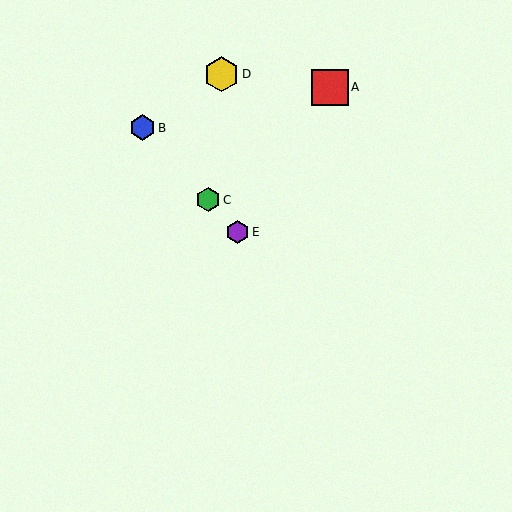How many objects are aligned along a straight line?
3 objects (B, C, E) are aligned along a straight line.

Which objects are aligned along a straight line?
Objects B, C, E are aligned along a straight line.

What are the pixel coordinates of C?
Object C is at (208, 200).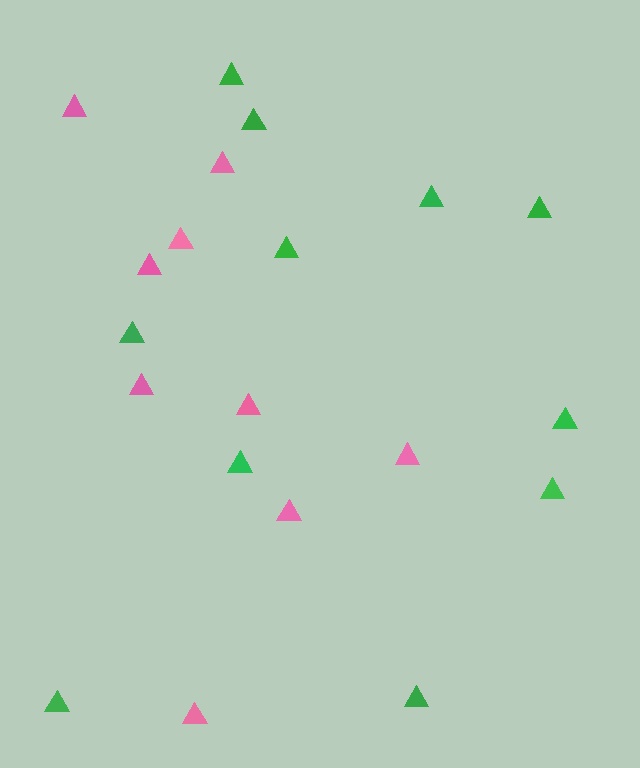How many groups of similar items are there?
There are 2 groups: one group of pink triangles (9) and one group of green triangles (11).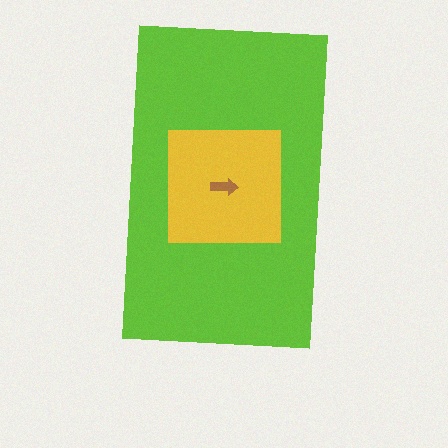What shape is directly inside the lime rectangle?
The yellow square.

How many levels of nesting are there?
3.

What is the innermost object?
The brown arrow.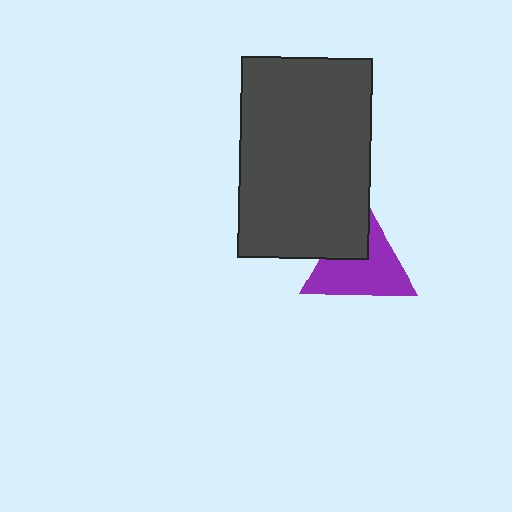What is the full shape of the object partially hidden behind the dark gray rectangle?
The partially hidden object is a purple triangle.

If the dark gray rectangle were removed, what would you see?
You would see the complete purple triangle.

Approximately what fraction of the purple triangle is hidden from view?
Roughly 31% of the purple triangle is hidden behind the dark gray rectangle.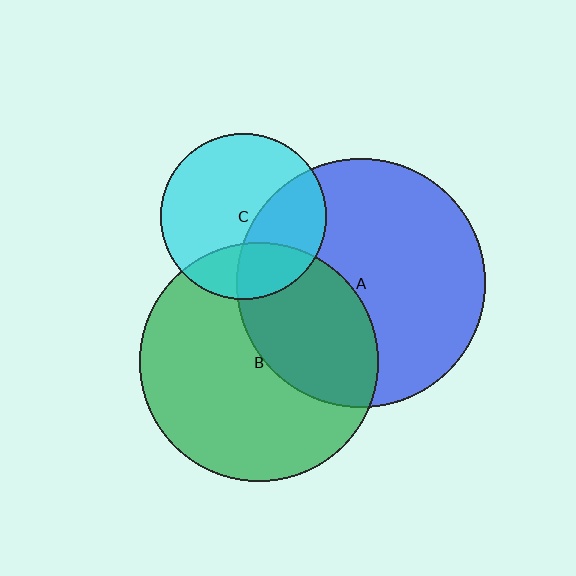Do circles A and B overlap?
Yes.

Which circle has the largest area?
Circle A (blue).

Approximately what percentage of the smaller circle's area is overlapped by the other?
Approximately 35%.